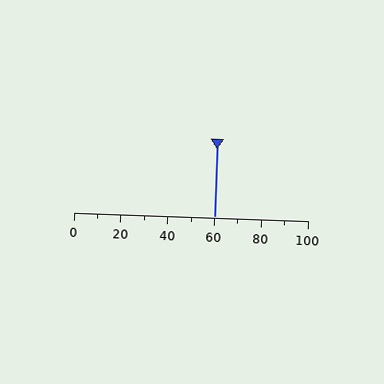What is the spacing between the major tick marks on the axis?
The major ticks are spaced 20 apart.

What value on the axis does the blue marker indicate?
The marker indicates approximately 60.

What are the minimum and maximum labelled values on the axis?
The axis runs from 0 to 100.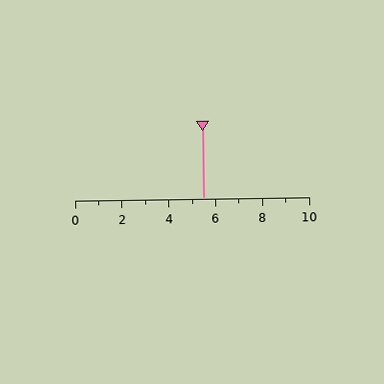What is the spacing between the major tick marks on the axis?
The major ticks are spaced 2 apart.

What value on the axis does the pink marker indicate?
The marker indicates approximately 5.5.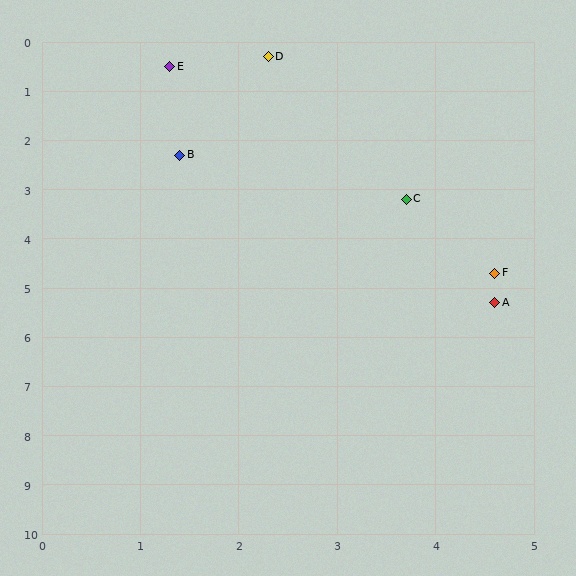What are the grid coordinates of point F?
Point F is at approximately (4.6, 4.7).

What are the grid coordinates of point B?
Point B is at approximately (1.4, 2.3).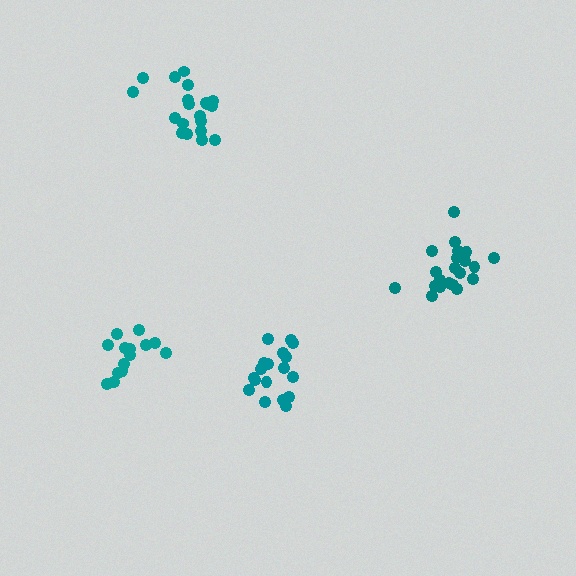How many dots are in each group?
Group 1: 20 dots, Group 2: 21 dots, Group 3: 15 dots, Group 4: 18 dots (74 total).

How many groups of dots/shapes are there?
There are 4 groups.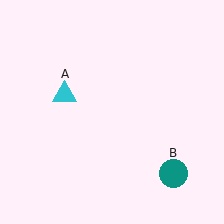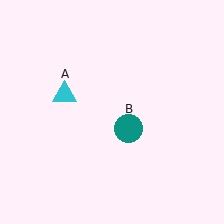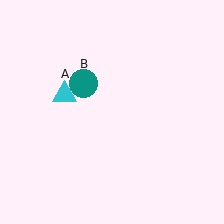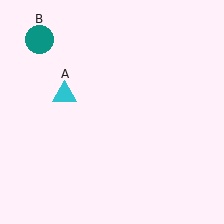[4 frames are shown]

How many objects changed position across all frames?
1 object changed position: teal circle (object B).